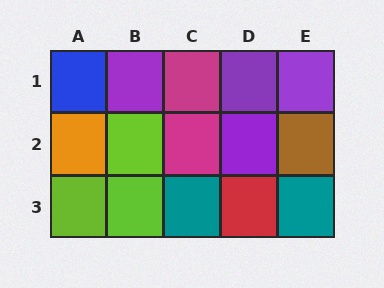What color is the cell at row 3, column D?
Red.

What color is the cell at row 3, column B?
Lime.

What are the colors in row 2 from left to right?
Orange, lime, magenta, purple, brown.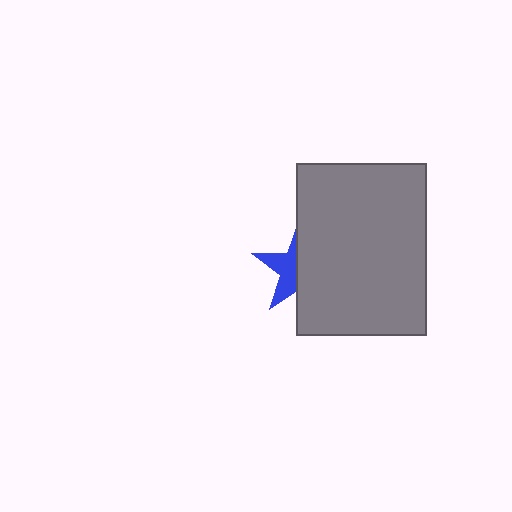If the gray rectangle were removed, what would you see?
You would see the complete blue star.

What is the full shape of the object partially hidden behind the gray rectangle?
The partially hidden object is a blue star.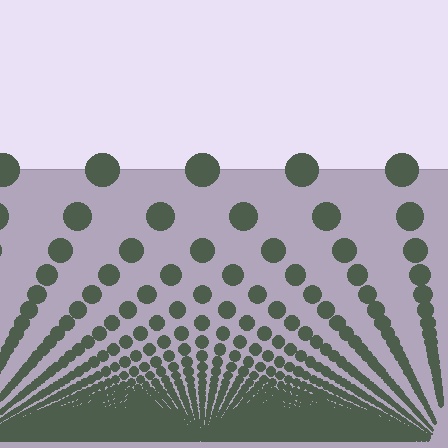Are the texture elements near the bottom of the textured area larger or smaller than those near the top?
Smaller. The gradient is inverted — elements near the bottom are smaller and denser.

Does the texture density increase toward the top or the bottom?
Density increases toward the bottom.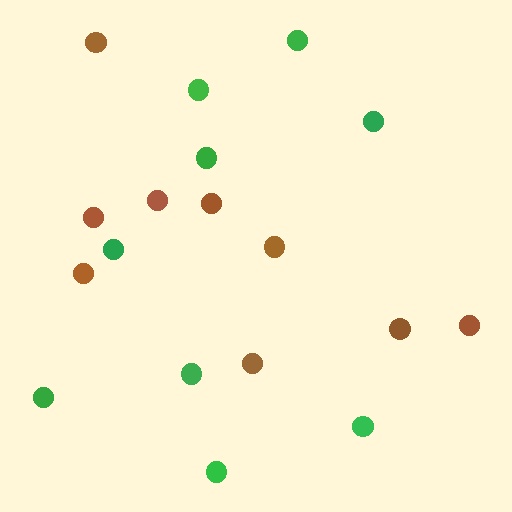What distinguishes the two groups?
There are 2 groups: one group of green circles (9) and one group of brown circles (9).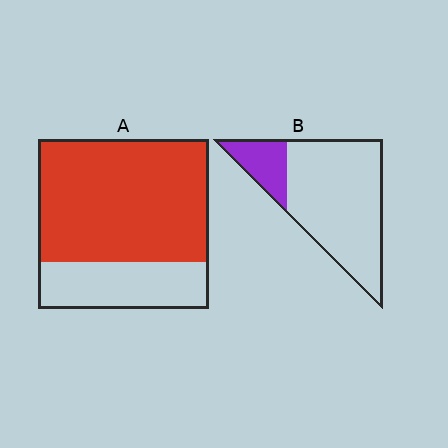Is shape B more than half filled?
No.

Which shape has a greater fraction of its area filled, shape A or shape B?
Shape A.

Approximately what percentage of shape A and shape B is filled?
A is approximately 70% and B is approximately 20%.